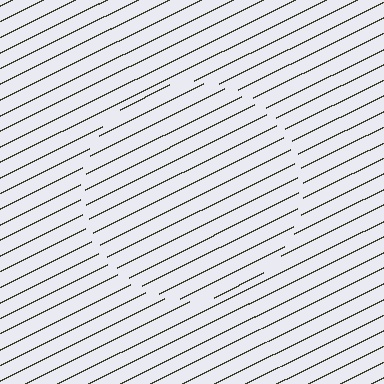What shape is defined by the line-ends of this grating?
An illusory circle. The interior of the shape contains the same grating, shifted by half a period — the contour is defined by the phase discontinuity where line-ends from the inner and outer gratings abut.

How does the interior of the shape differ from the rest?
The interior of the shape contains the same grating, shifted by half a period — the contour is defined by the phase discontinuity where line-ends from the inner and outer gratings abut.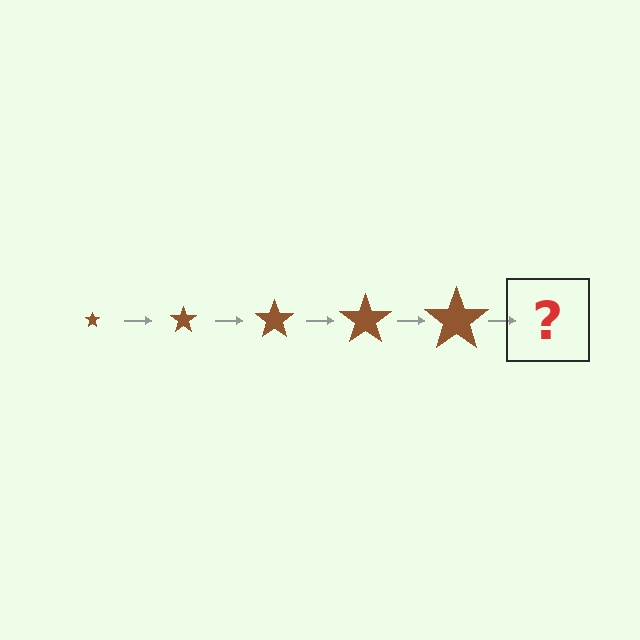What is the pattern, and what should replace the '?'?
The pattern is that the star gets progressively larger each step. The '?' should be a brown star, larger than the previous one.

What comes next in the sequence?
The next element should be a brown star, larger than the previous one.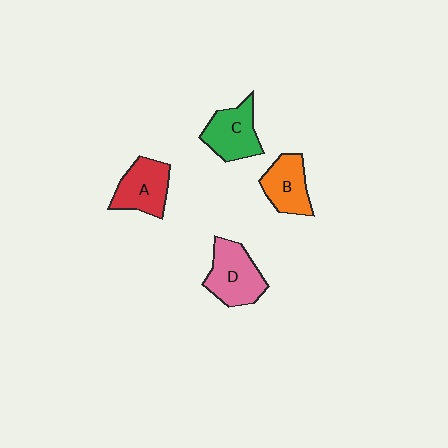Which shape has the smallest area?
Shape B (orange).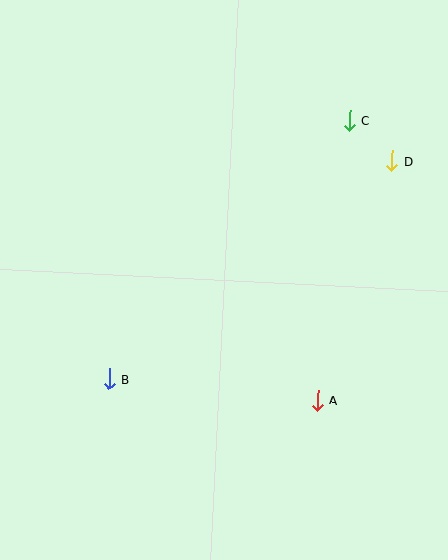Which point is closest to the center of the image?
Point B at (109, 379) is closest to the center.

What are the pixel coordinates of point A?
Point A is at (318, 400).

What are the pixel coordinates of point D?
Point D is at (392, 161).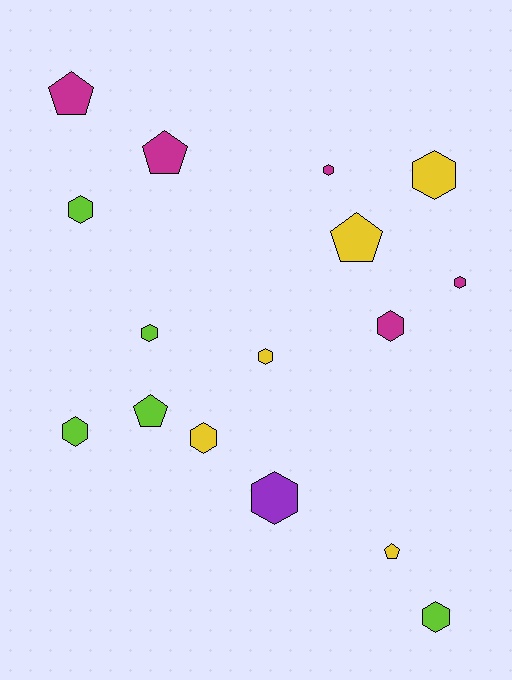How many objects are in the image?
There are 16 objects.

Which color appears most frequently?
Yellow, with 5 objects.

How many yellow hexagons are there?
There are 3 yellow hexagons.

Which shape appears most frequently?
Hexagon, with 11 objects.